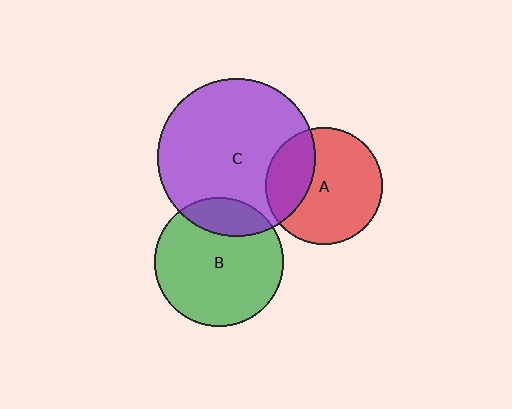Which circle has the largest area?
Circle C (purple).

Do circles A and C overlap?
Yes.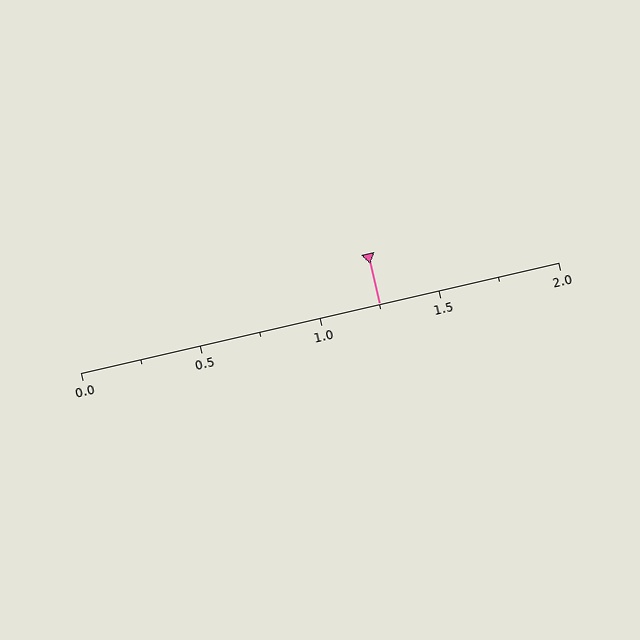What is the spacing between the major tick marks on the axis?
The major ticks are spaced 0.5 apart.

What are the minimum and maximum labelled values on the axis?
The axis runs from 0.0 to 2.0.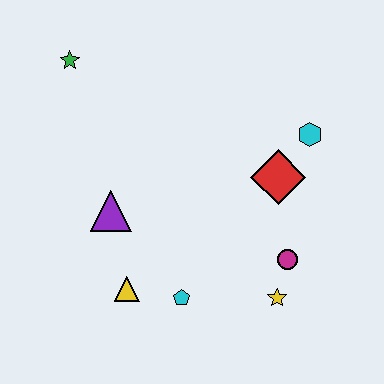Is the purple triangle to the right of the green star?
Yes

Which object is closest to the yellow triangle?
The cyan pentagon is closest to the yellow triangle.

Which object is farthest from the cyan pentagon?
The green star is farthest from the cyan pentagon.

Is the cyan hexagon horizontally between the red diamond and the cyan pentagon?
No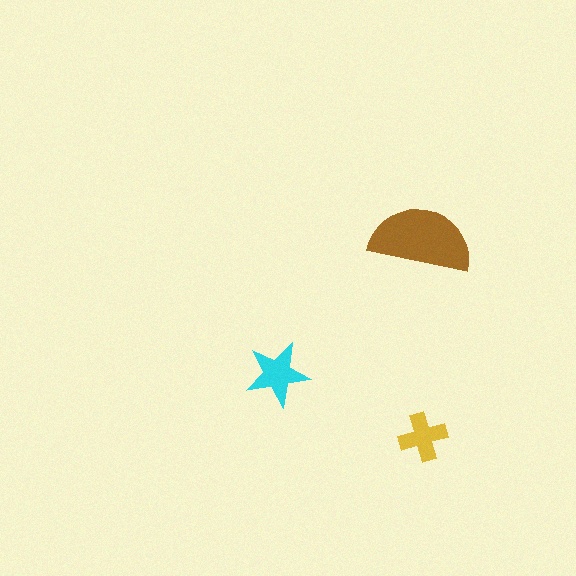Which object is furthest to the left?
The cyan star is leftmost.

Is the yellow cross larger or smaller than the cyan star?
Smaller.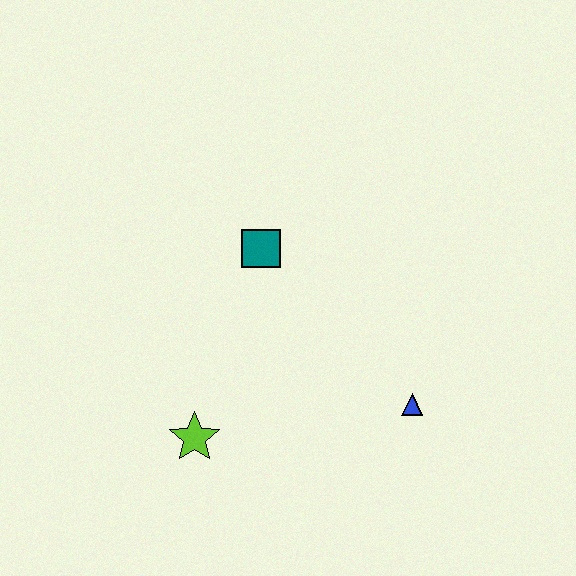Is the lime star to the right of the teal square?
No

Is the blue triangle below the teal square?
Yes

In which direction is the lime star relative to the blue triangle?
The lime star is to the left of the blue triangle.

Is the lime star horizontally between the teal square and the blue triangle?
No